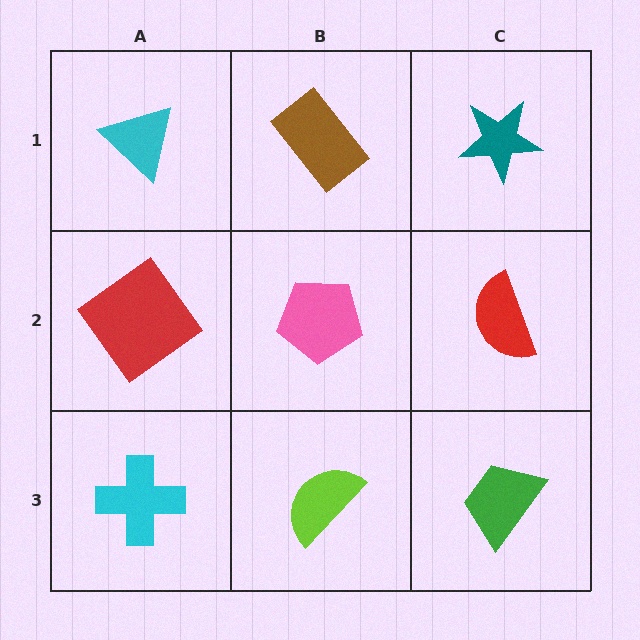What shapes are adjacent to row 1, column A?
A red diamond (row 2, column A), a brown rectangle (row 1, column B).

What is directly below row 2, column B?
A lime semicircle.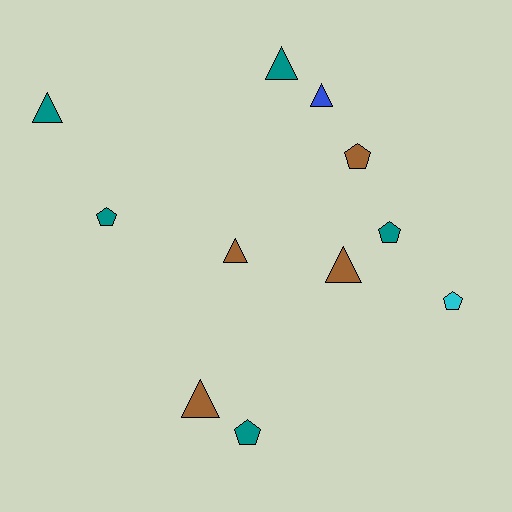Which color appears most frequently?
Teal, with 5 objects.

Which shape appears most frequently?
Triangle, with 6 objects.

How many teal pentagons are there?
There are 3 teal pentagons.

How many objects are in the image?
There are 11 objects.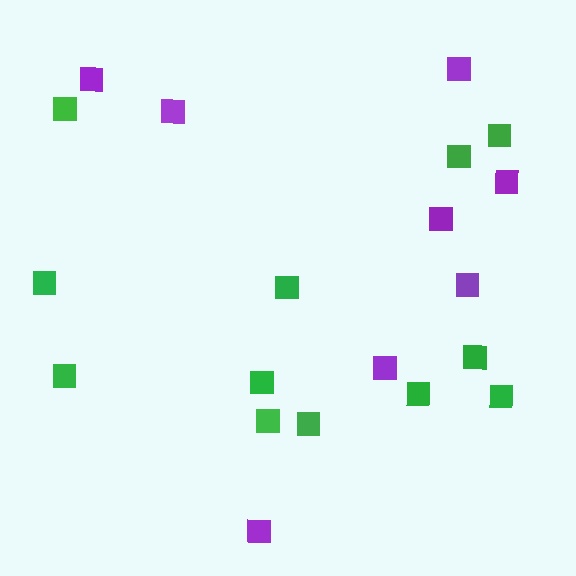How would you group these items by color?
There are 2 groups: one group of purple squares (8) and one group of green squares (12).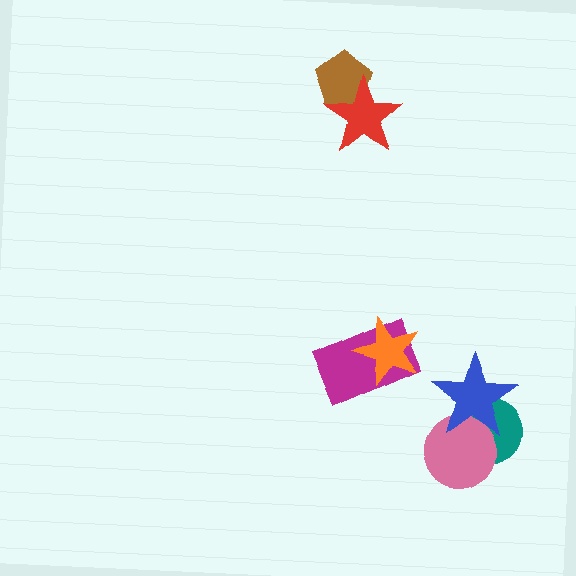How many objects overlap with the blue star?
2 objects overlap with the blue star.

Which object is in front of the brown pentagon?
The red star is in front of the brown pentagon.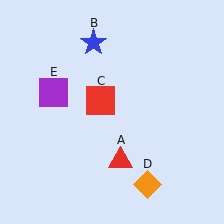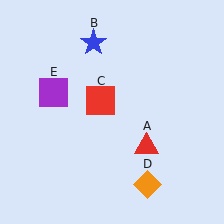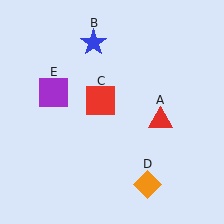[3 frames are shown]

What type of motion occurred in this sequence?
The red triangle (object A) rotated counterclockwise around the center of the scene.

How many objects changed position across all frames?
1 object changed position: red triangle (object A).